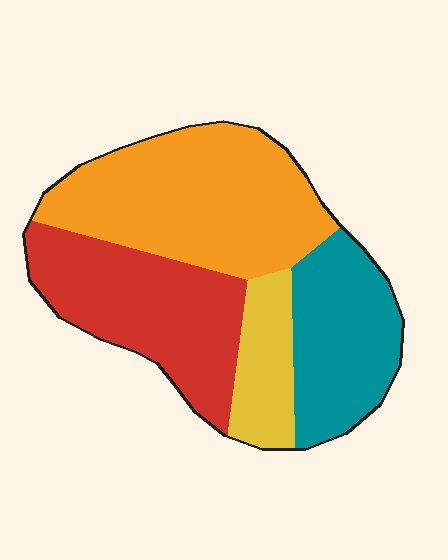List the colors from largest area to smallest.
From largest to smallest: orange, red, teal, yellow.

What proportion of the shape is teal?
Teal takes up about one fifth (1/5) of the shape.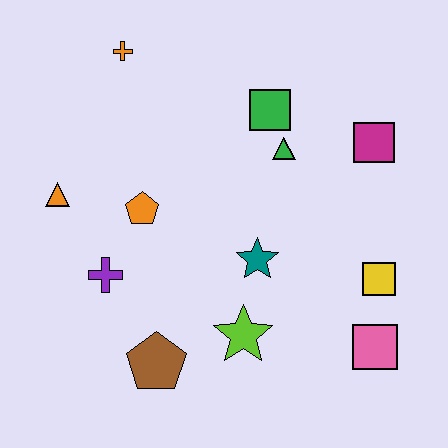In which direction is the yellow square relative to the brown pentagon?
The yellow square is to the right of the brown pentagon.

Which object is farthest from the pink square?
The orange cross is farthest from the pink square.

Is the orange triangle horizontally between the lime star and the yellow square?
No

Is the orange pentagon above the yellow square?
Yes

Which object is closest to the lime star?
The teal star is closest to the lime star.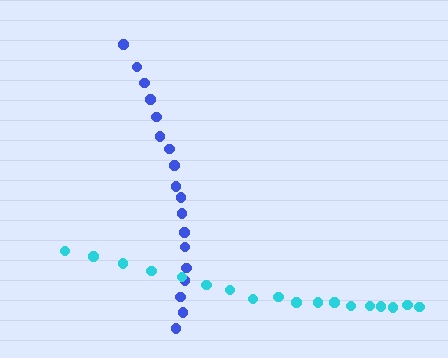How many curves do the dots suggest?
There are 2 distinct paths.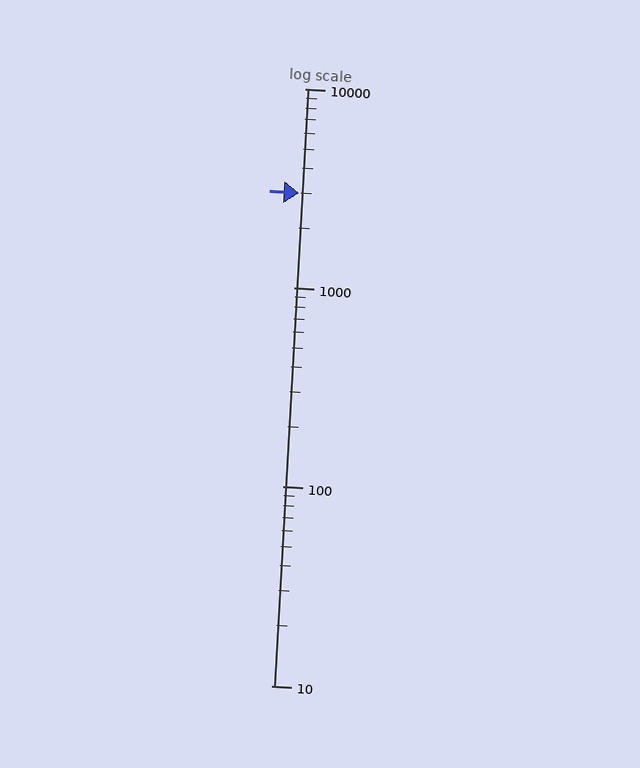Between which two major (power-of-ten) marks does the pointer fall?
The pointer is between 1000 and 10000.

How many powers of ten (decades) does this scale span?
The scale spans 3 decades, from 10 to 10000.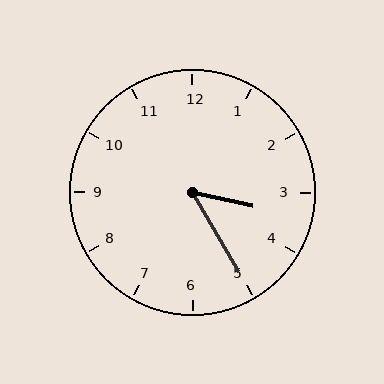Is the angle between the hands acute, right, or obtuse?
It is acute.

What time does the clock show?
3:25.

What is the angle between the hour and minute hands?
Approximately 48 degrees.